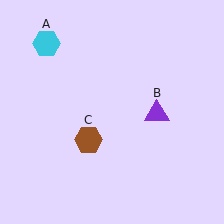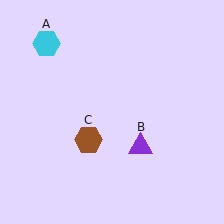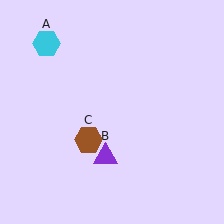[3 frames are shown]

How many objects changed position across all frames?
1 object changed position: purple triangle (object B).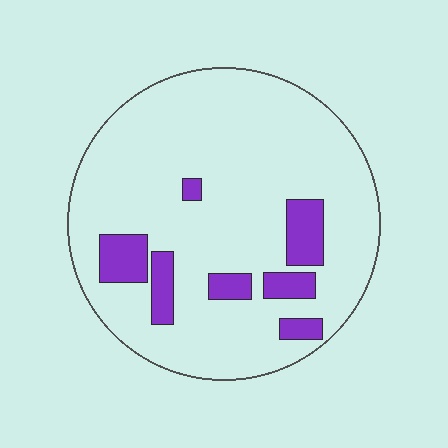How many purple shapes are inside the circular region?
7.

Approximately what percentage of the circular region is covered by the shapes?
Approximately 15%.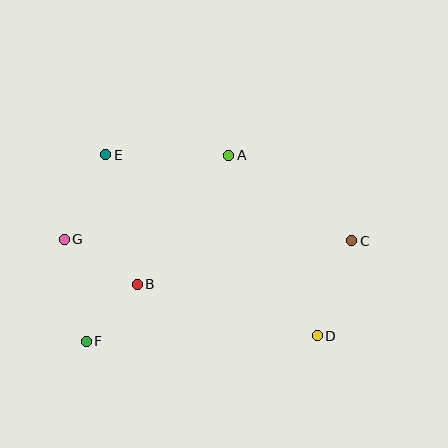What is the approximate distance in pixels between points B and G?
The distance between B and G is approximately 86 pixels.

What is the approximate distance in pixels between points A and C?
The distance between A and C is approximately 150 pixels.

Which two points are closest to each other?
Points B and F are closest to each other.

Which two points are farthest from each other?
Points C and G are farthest from each other.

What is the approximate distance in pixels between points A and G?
The distance between A and G is approximately 184 pixels.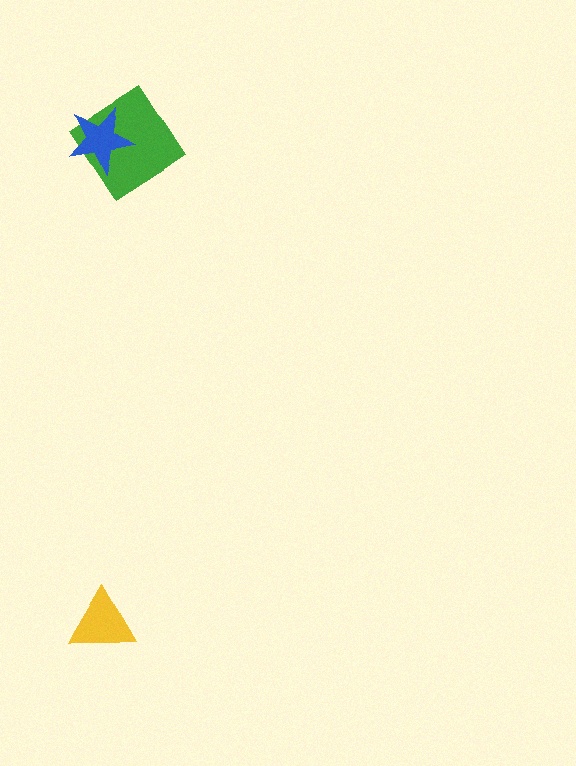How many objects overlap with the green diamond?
1 object overlaps with the green diamond.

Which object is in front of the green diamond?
The blue star is in front of the green diamond.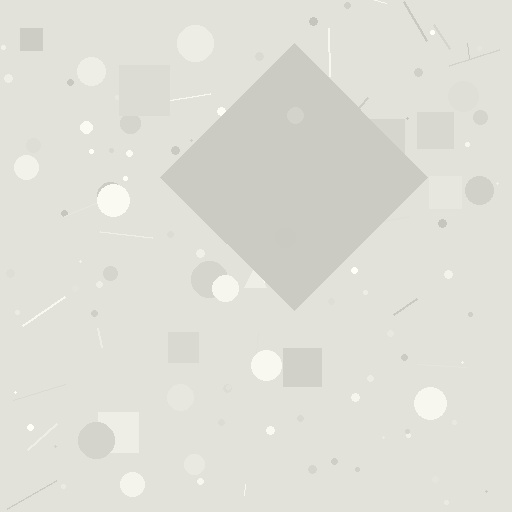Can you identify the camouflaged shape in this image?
The camouflaged shape is a diamond.